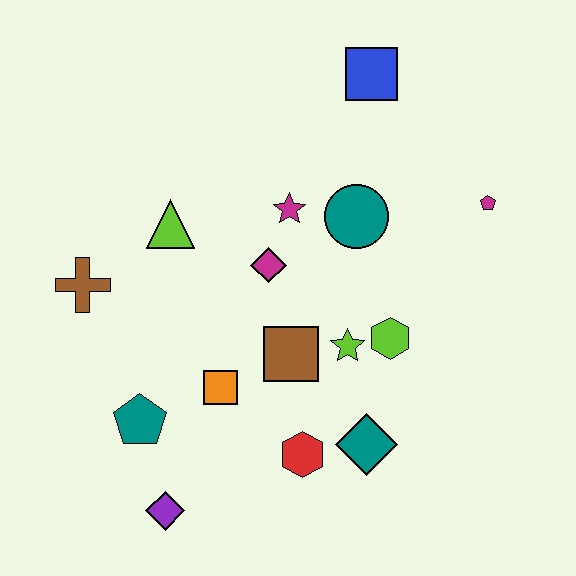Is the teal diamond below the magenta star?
Yes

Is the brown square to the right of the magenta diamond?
Yes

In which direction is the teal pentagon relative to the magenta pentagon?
The teal pentagon is to the left of the magenta pentagon.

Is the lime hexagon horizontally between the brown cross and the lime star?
No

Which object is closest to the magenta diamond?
The magenta star is closest to the magenta diamond.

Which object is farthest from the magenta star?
The purple diamond is farthest from the magenta star.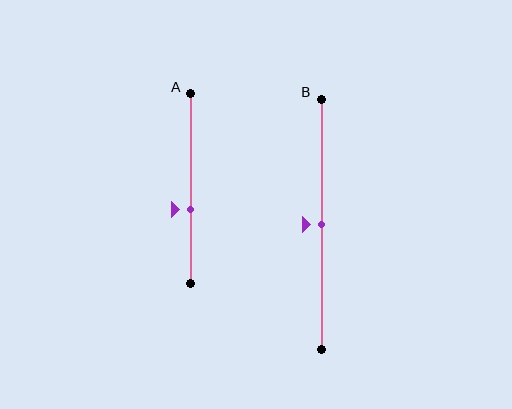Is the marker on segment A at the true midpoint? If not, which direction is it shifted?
No, the marker on segment A is shifted downward by about 11% of the segment length.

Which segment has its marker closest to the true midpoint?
Segment B has its marker closest to the true midpoint.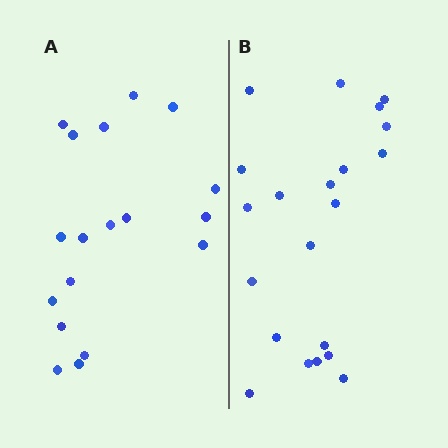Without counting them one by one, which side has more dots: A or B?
Region B (the right region) has more dots.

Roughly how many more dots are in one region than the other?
Region B has just a few more — roughly 2 or 3 more dots than region A.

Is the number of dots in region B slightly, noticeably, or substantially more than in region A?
Region B has only slightly more — the two regions are fairly close. The ratio is roughly 1.2 to 1.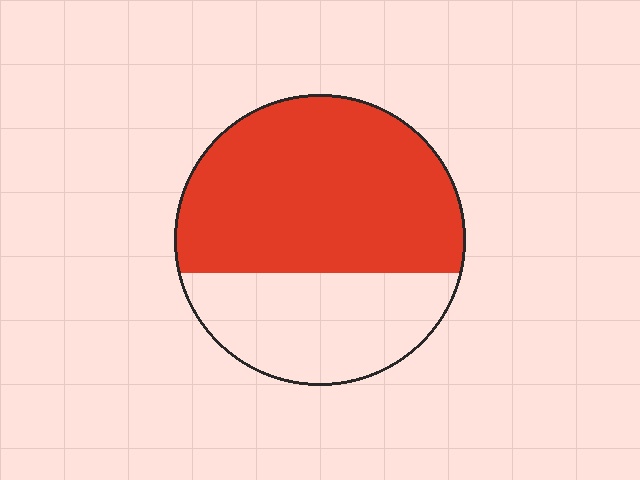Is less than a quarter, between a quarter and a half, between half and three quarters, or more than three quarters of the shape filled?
Between half and three quarters.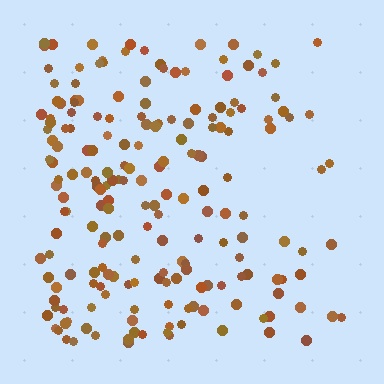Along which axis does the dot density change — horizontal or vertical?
Horizontal.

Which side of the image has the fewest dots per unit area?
The right.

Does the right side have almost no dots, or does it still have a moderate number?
Still a moderate number, just noticeably fewer than the left.